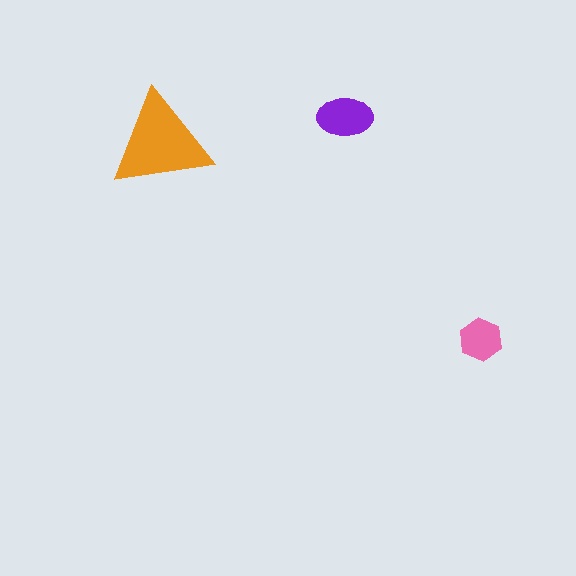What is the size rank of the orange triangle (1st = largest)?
1st.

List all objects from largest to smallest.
The orange triangle, the purple ellipse, the pink hexagon.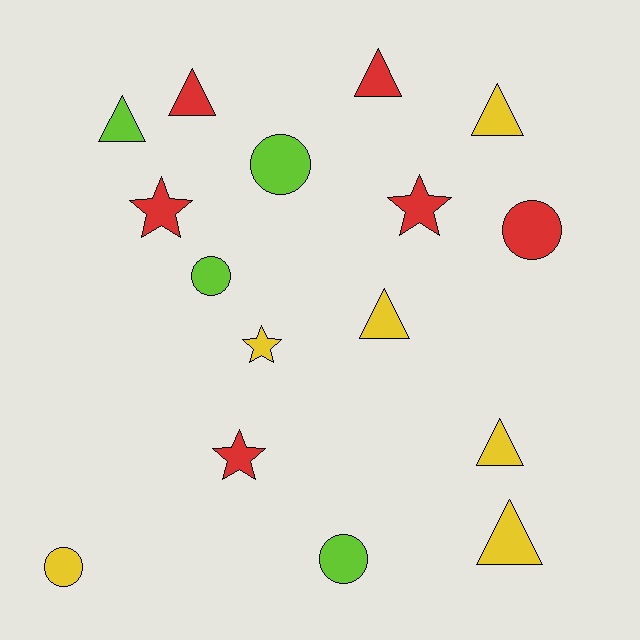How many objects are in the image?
There are 16 objects.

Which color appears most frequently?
Red, with 6 objects.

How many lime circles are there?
There are 3 lime circles.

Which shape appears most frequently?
Triangle, with 7 objects.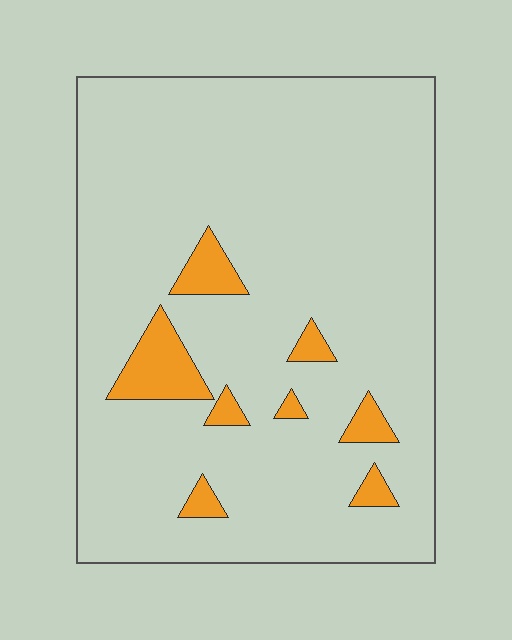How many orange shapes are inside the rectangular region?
8.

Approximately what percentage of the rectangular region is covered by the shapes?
Approximately 10%.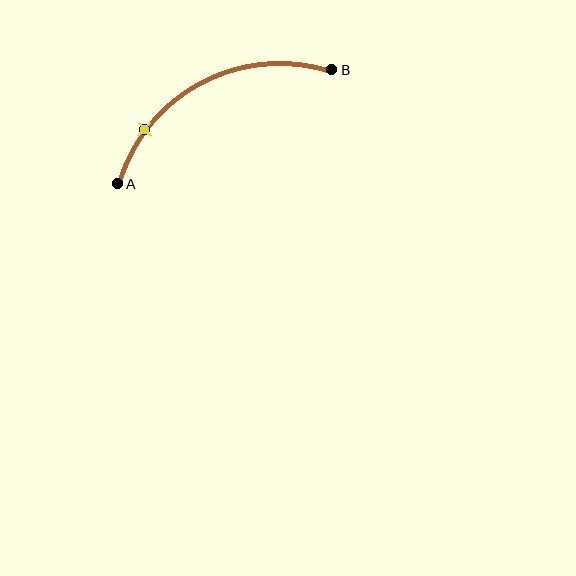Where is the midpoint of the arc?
The arc midpoint is the point on the curve farthest from the straight line joining A and B. It sits above that line.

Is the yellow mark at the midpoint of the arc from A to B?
No. The yellow mark lies on the arc but is closer to endpoint A. The arc midpoint would be at the point on the curve equidistant along the arc from both A and B.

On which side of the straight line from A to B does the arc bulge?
The arc bulges above the straight line connecting A and B.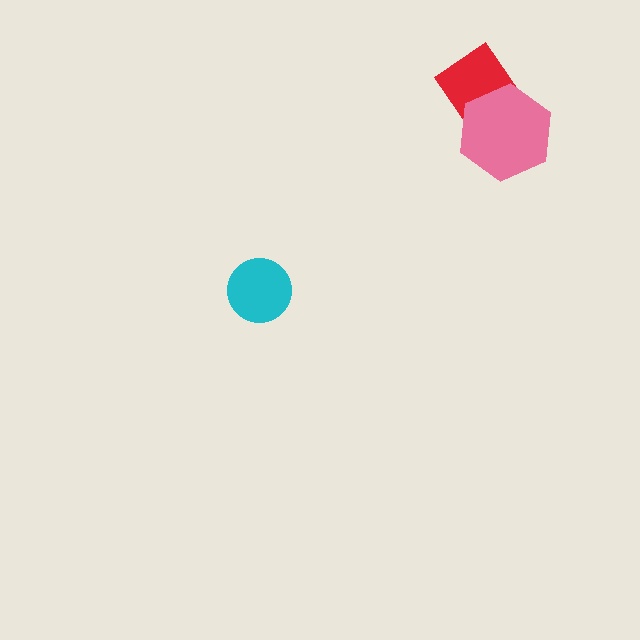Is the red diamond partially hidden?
Yes, it is partially covered by another shape.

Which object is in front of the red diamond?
The pink hexagon is in front of the red diamond.